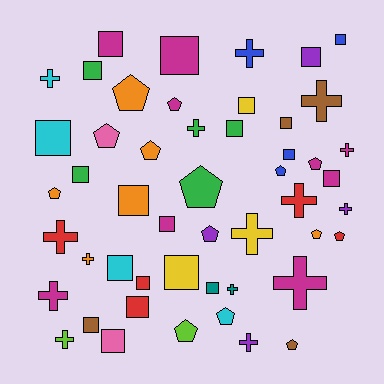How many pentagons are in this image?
There are 14 pentagons.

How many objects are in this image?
There are 50 objects.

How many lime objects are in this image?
There are 2 lime objects.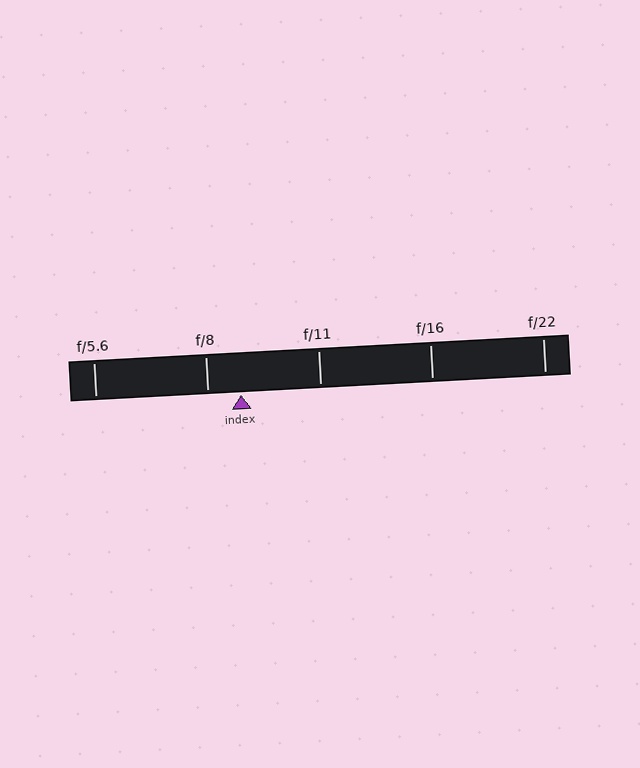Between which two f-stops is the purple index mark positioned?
The index mark is between f/8 and f/11.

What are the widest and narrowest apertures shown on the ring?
The widest aperture shown is f/5.6 and the narrowest is f/22.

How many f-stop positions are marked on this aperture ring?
There are 5 f-stop positions marked.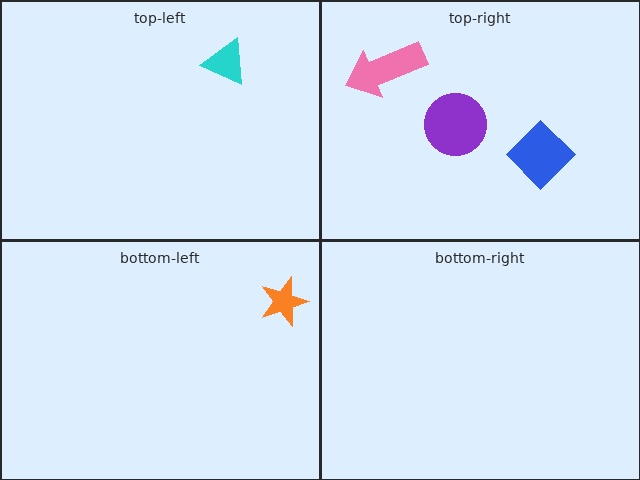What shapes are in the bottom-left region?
The orange star.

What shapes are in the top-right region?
The blue diamond, the purple circle, the pink arrow.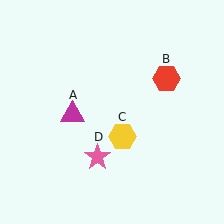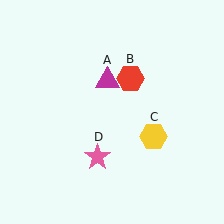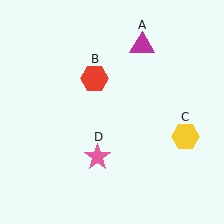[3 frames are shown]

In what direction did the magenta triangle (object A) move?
The magenta triangle (object A) moved up and to the right.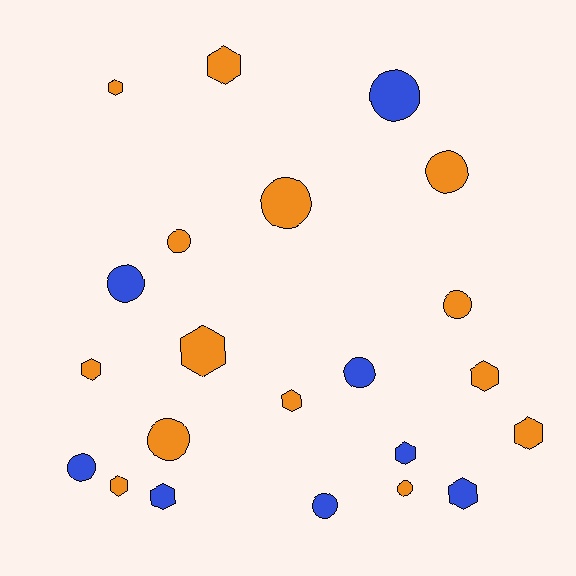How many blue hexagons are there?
There are 3 blue hexagons.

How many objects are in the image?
There are 22 objects.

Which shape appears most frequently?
Circle, with 11 objects.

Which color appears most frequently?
Orange, with 14 objects.